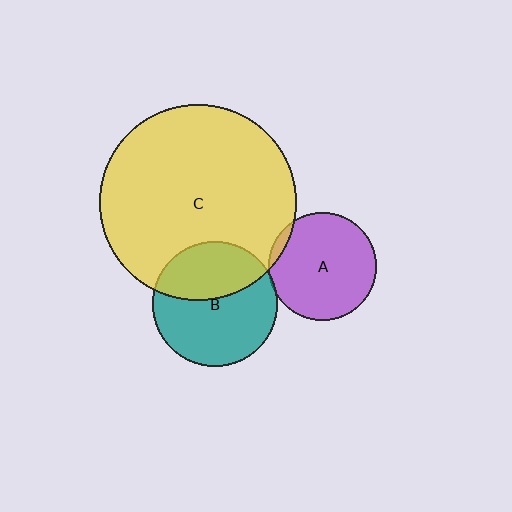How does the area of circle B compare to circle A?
Approximately 1.3 times.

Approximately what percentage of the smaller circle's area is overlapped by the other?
Approximately 5%.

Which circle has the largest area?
Circle C (yellow).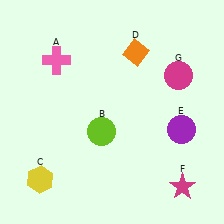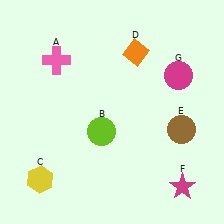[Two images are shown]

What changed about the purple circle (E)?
In Image 1, E is purple. In Image 2, it changed to brown.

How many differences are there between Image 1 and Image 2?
There is 1 difference between the two images.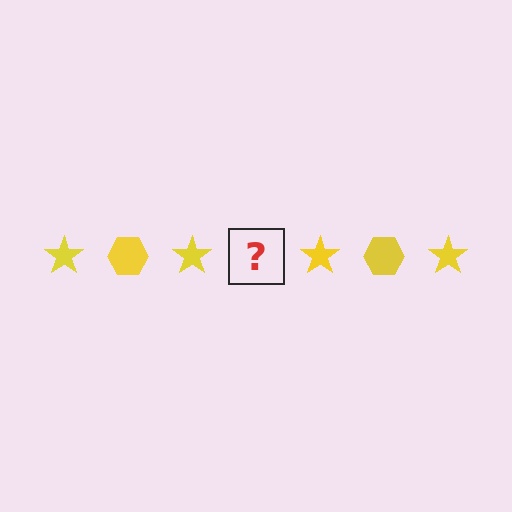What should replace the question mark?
The question mark should be replaced with a yellow hexagon.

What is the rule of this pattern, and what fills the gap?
The rule is that the pattern cycles through star, hexagon shapes in yellow. The gap should be filled with a yellow hexagon.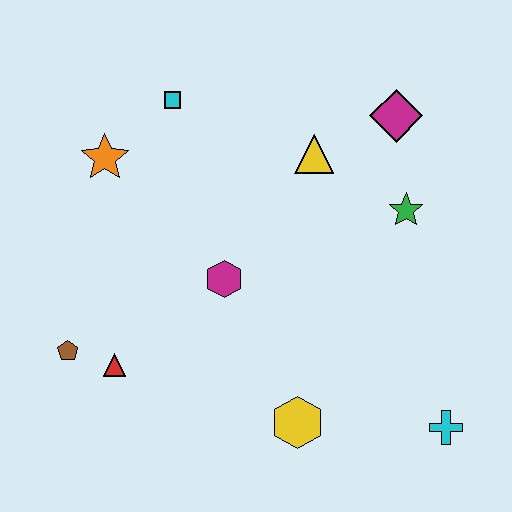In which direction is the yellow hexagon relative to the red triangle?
The yellow hexagon is to the right of the red triangle.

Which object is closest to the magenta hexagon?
The red triangle is closest to the magenta hexagon.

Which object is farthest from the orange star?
The cyan cross is farthest from the orange star.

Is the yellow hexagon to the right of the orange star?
Yes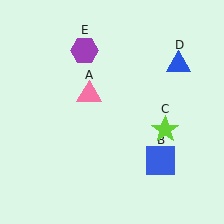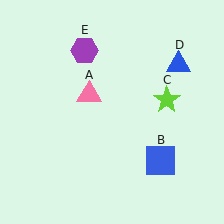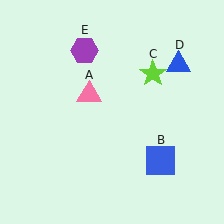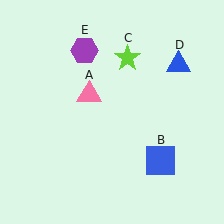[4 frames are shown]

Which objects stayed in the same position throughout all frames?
Pink triangle (object A) and blue square (object B) and blue triangle (object D) and purple hexagon (object E) remained stationary.